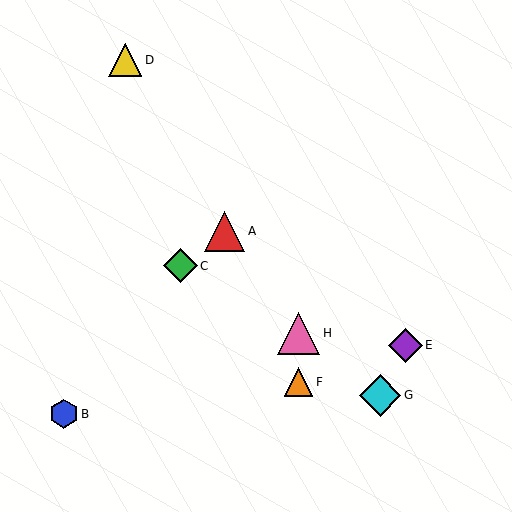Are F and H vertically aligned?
Yes, both are at x≈299.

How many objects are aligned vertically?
2 objects (F, H) are aligned vertically.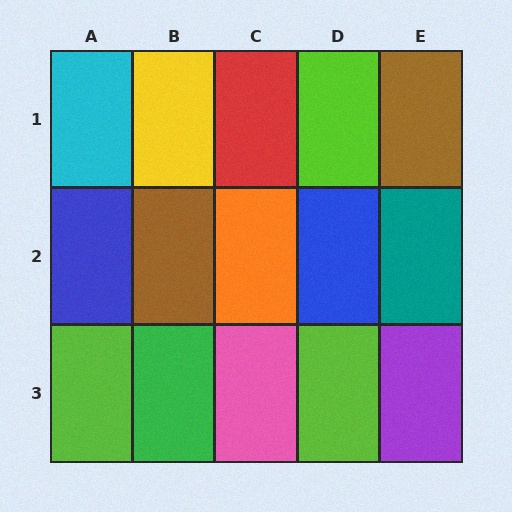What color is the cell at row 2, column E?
Teal.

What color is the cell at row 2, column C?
Orange.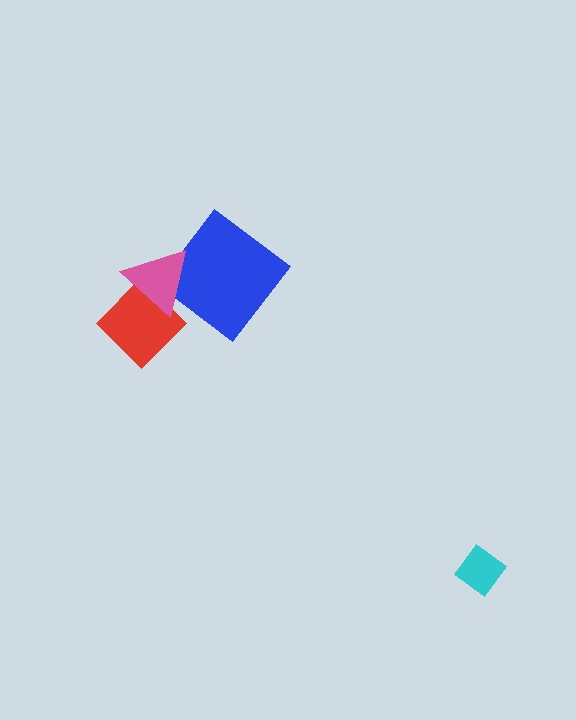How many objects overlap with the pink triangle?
2 objects overlap with the pink triangle.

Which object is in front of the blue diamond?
The pink triangle is in front of the blue diamond.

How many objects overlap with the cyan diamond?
0 objects overlap with the cyan diamond.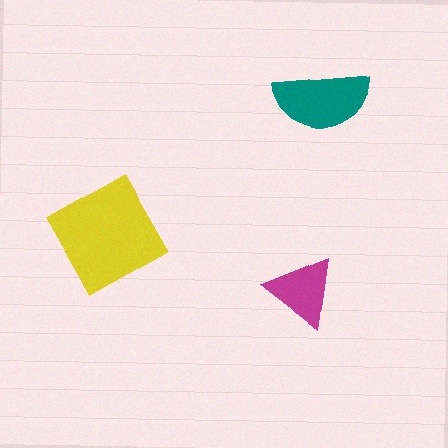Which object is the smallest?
The magenta triangle.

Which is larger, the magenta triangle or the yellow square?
The yellow square.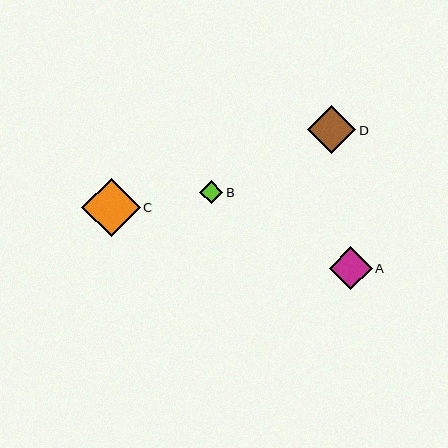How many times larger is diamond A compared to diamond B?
Diamond A is approximately 1.8 times the size of diamond B.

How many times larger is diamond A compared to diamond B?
Diamond A is approximately 1.8 times the size of diamond B.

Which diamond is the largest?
Diamond C is the largest with a size of approximately 59 pixels.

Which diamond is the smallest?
Diamond B is the smallest with a size of approximately 23 pixels.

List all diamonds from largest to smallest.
From largest to smallest: C, D, A, B.